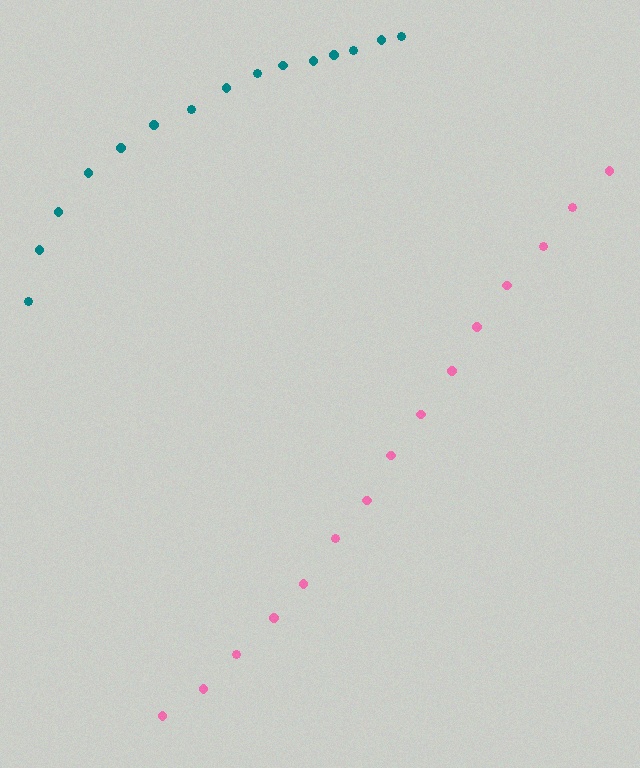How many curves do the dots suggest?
There are 2 distinct paths.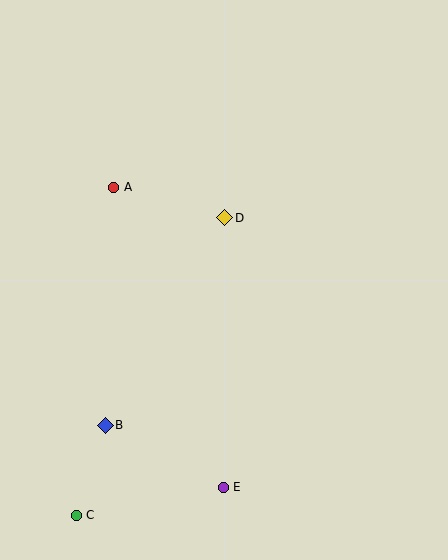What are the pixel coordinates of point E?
Point E is at (223, 487).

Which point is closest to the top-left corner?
Point A is closest to the top-left corner.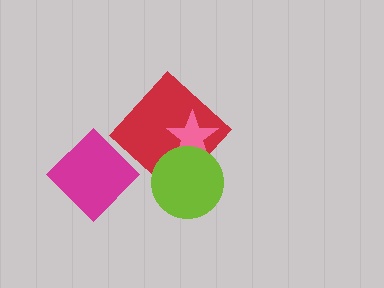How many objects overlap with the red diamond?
2 objects overlap with the red diamond.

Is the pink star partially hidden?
Yes, it is partially covered by another shape.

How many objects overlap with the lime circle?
2 objects overlap with the lime circle.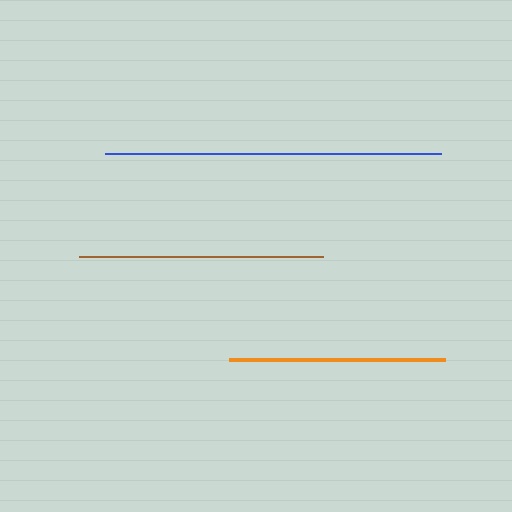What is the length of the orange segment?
The orange segment is approximately 216 pixels long.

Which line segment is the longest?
The blue line is the longest at approximately 336 pixels.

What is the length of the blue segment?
The blue segment is approximately 336 pixels long.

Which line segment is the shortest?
The orange line is the shortest at approximately 216 pixels.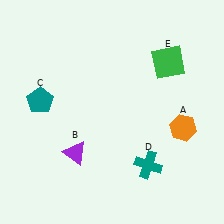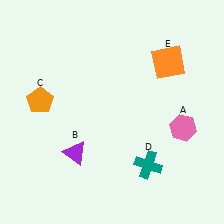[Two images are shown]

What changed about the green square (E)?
In Image 1, E is green. In Image 2, it changed to orange.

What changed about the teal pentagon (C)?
In Image 1, C is teal. In Image 2, it changed to orange.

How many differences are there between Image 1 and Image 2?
There are 3 differences between the two images.